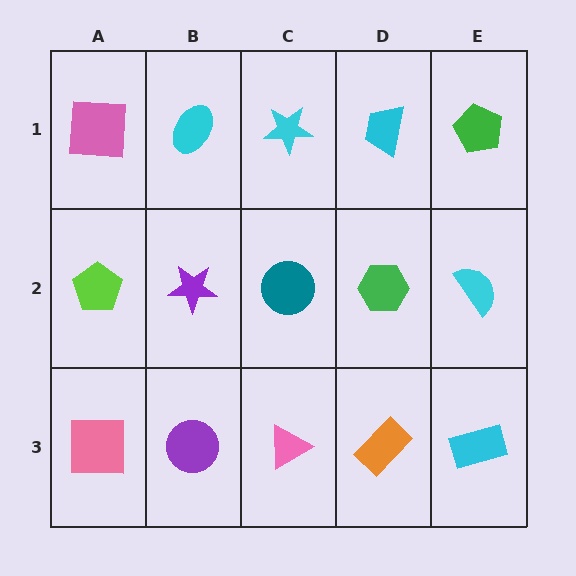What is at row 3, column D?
An orange rectangle.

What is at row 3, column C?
A pink triangle.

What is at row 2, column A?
A lime pentagon.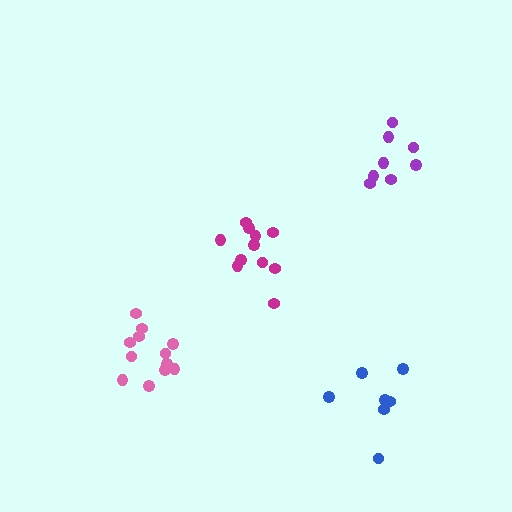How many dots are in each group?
Group 1: 11 dots, Group 2: 7 dots, Group 3: 12 dots, Group 4: 8 dots (38 total).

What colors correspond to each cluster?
The clusters are colored: magenta, blue, pink, purple.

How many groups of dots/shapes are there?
There are 4 groups.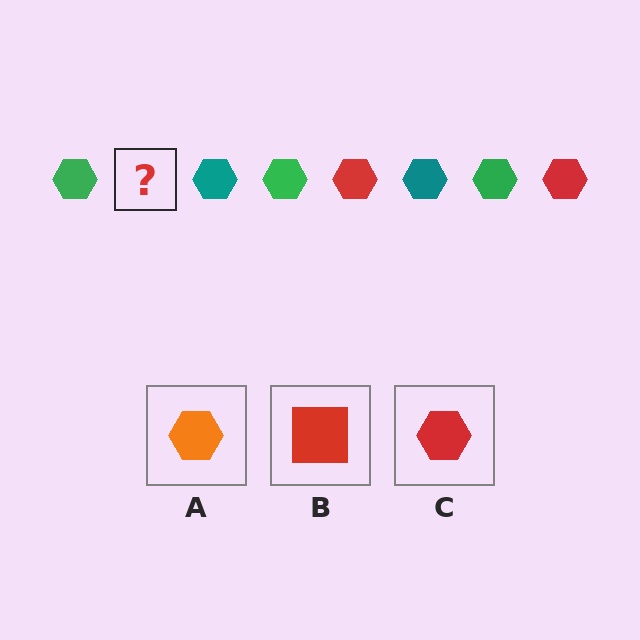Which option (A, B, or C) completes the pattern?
C.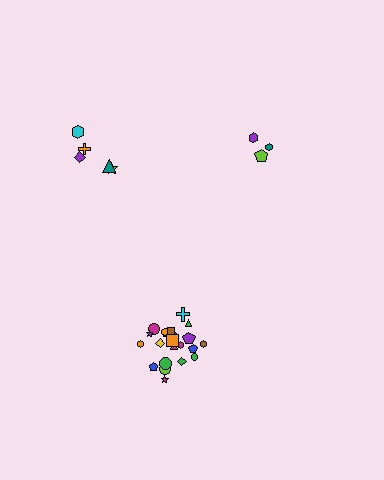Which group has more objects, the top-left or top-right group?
The top-left group.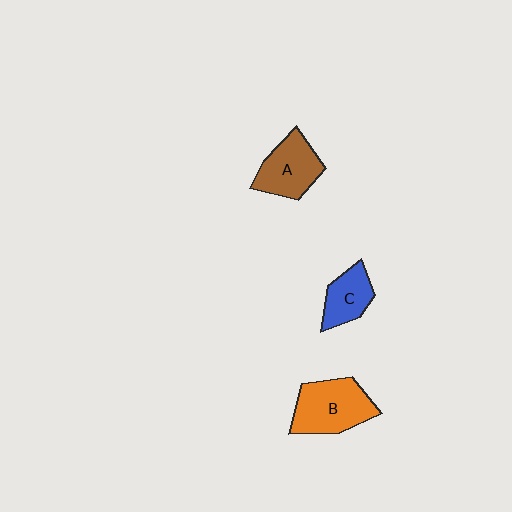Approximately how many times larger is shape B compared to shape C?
Approximately 1.7 times.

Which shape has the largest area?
Shape B (orange).